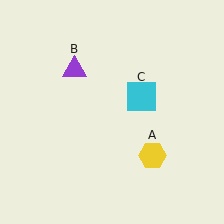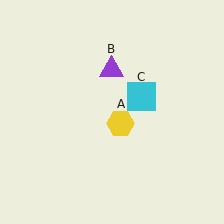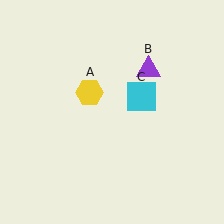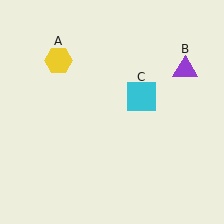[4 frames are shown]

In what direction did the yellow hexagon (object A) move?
The yellow hexagon (object A) moved up and to the left.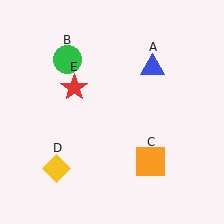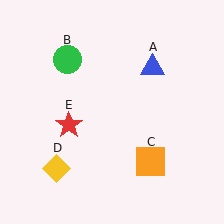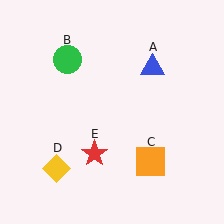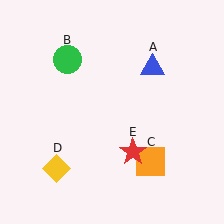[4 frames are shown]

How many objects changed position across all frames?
1 object changed position: red star (object E).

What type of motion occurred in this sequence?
The red star (object E) rotated counterclockwise around the center of the scene.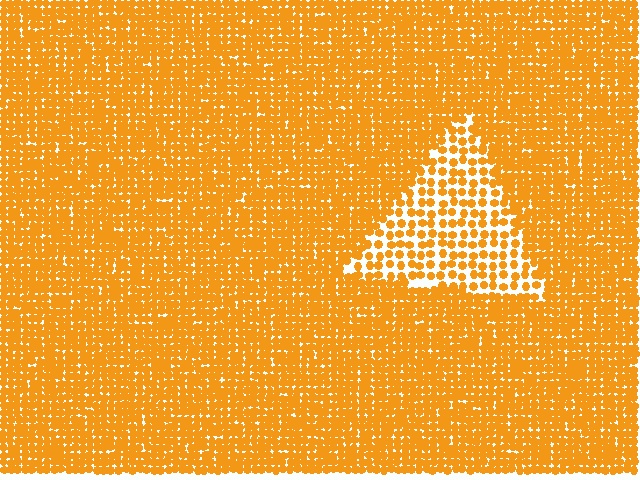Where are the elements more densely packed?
The elements are more densely packed outside the triangle boundary.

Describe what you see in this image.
The image contains small orange elements arranged at two different densities. A triangle-shaped region is visible where the elements are less densely packed than the surrounding area.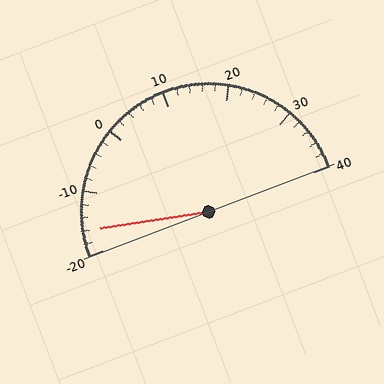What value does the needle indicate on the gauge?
The needle indicates approximately -16.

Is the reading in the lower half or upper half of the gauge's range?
The reading is in the lower half of the range (-20 to 40).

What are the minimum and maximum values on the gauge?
The gauge ranges from -20 to 40.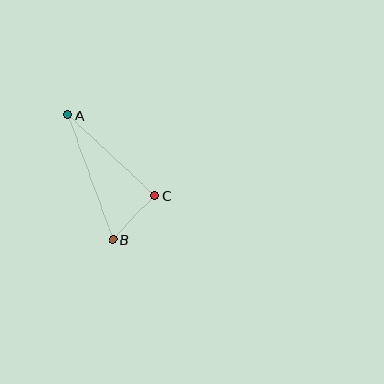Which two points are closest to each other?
Points B and C are closest to each other.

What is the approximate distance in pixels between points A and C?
The distance between A and C is approximately 118 pixels.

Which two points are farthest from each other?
Points A and B are farthest from each other.